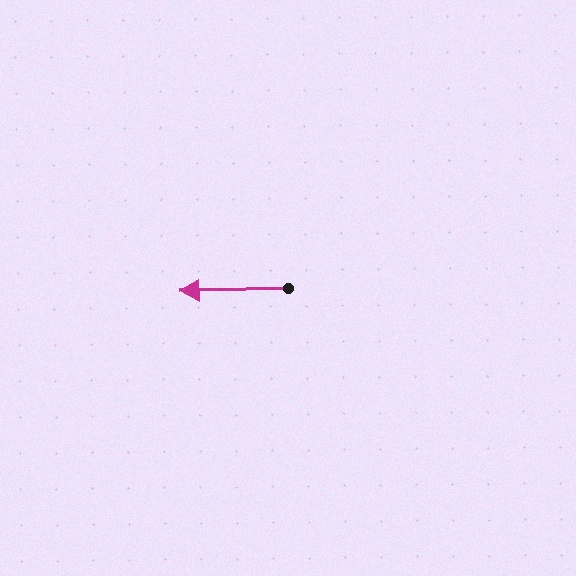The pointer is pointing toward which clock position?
Roughly 9 o'clock.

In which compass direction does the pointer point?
West.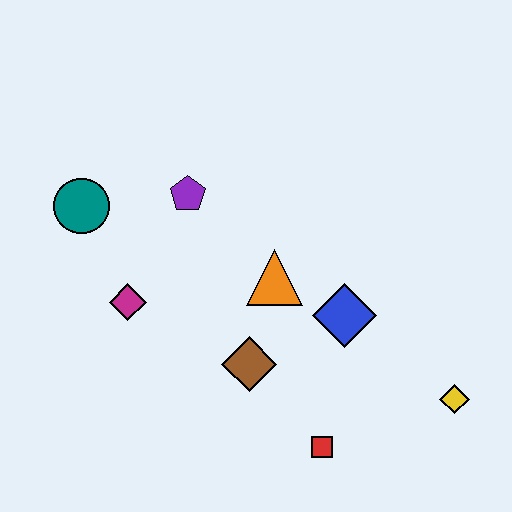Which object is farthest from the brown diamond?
The teal circle is farthest from the brown diamond.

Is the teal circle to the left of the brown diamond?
Yes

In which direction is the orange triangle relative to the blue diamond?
The orange triangle is to the left of the blue diamond.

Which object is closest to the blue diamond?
The orange triangle is closest to the blue diamond.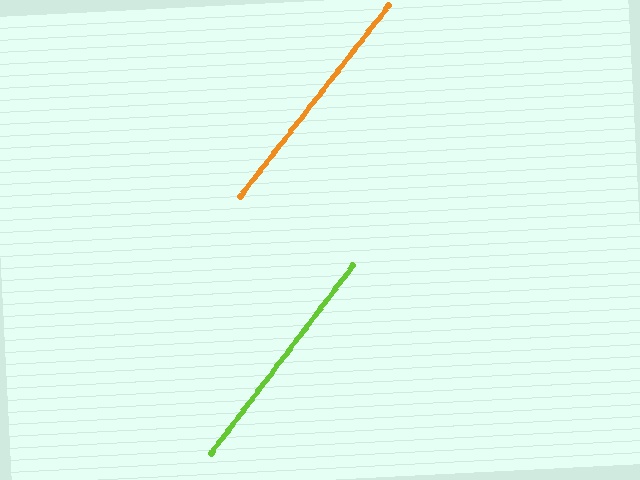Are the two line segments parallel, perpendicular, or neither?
Parallel — their directions differ by only 0.8°.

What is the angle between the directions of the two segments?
Approximately 1 degree.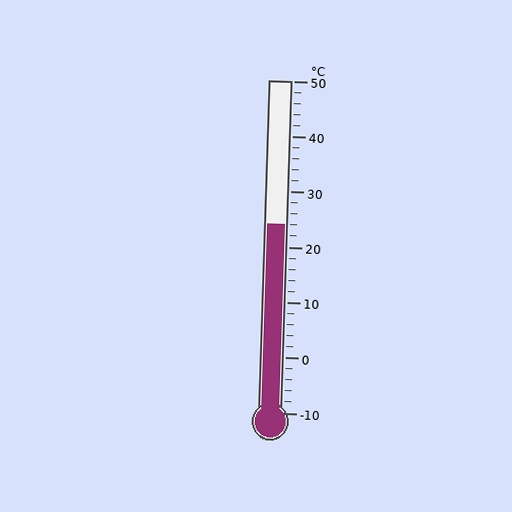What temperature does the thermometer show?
The thermometer shows approximately 24°C.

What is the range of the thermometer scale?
The thermometer scale ranges from -10°C to 50°C.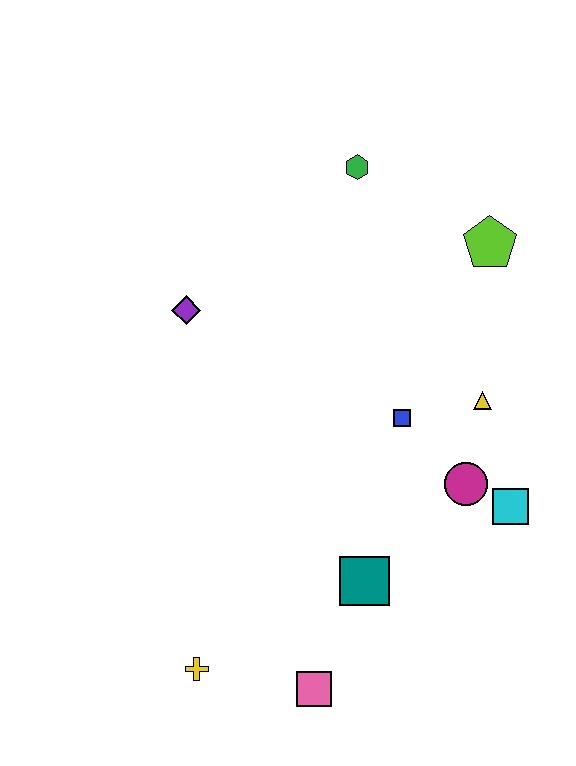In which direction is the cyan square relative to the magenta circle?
The cyan square is to the right of the magenta circle.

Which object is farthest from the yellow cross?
The green hexagon is farthest from the yellow cross.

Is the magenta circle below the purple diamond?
Yes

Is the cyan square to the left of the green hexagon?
No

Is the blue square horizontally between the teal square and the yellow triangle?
Yes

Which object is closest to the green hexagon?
The lime pentagon is closest to the green hexagon.